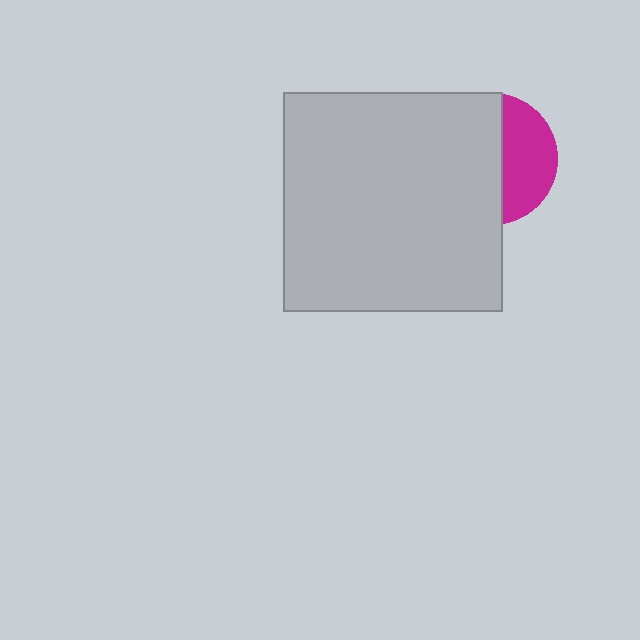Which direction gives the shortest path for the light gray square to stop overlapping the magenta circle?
Moving left gives the shortest separation.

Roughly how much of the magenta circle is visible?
A small part of it is visible (roughly 39%).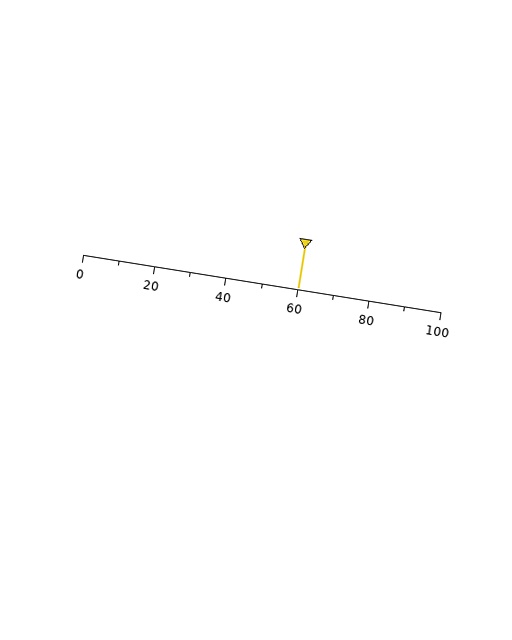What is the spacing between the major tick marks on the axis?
The major ticks are spaced 20 apart.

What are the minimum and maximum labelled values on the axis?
The axis runs from 0 to 100.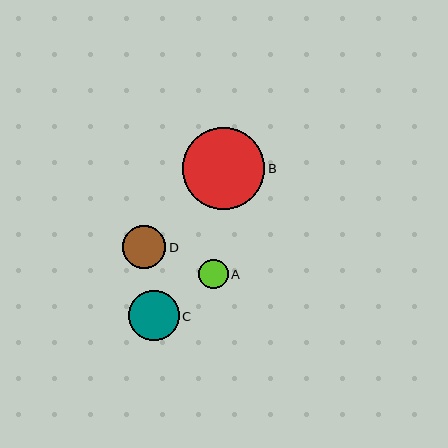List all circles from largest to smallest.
From largest to smallest: B, C, D, A.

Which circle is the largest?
Circle B is the largest with a size of approximately 82 pixels.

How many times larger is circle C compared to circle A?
Circle C is approximately 1.7 times the size of circle A.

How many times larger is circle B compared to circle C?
Circle B is approximately 1.6 times the size of circle C.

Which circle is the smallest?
Circle A is the smallest with a size of approximately 30 pixels.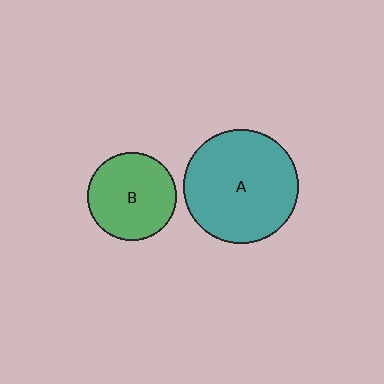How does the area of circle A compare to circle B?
Approximately 1.7 times.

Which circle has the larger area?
Circle A (teal).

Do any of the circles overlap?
No, none of the circles overlap.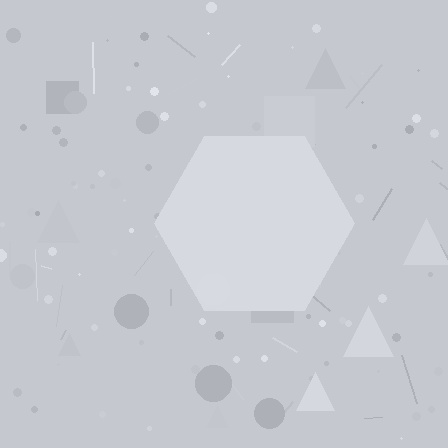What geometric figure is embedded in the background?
A hexagon is embedded in the background.